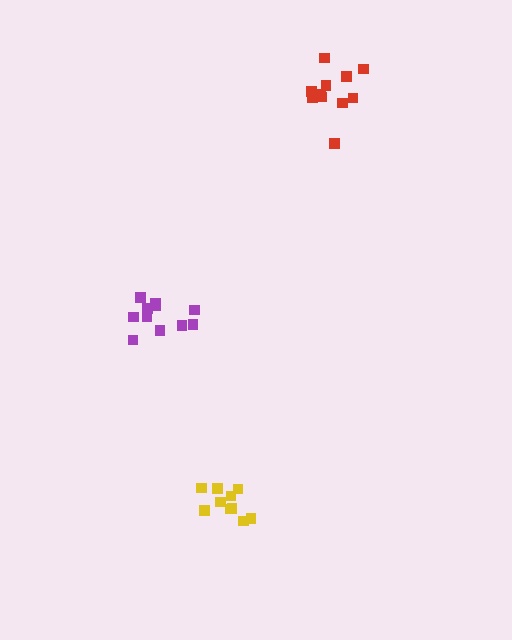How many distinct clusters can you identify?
There are 3 distinct clusters.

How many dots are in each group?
Group 1: 10 dots, Group 2: 11 dots, Group 3: 11 dots (32 total).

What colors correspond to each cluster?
The clusters are colored: yellow, red, purple.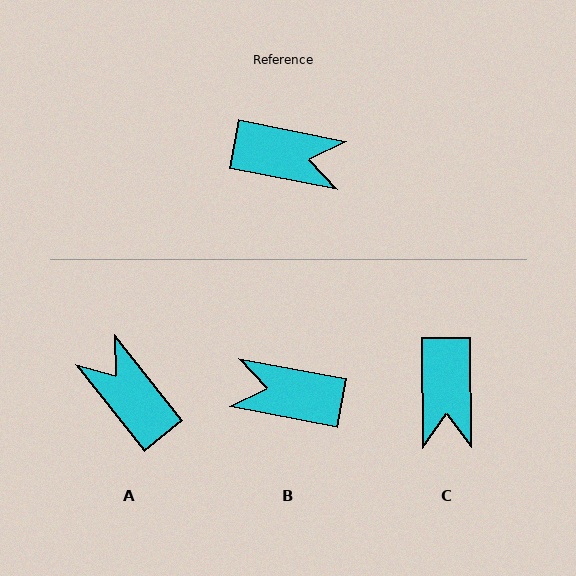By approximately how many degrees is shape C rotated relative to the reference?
Approximately 78 degrees clockwise.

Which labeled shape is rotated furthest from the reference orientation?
B, about 179 degrees away.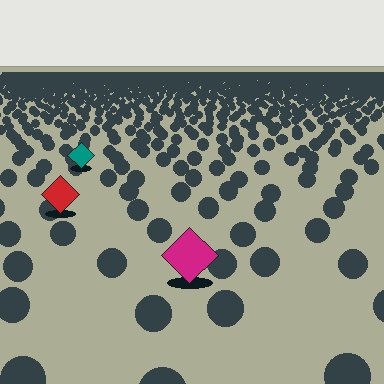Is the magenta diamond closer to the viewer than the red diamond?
Yes. The magenta diamond is closer — you can tell from the texture gradient: the ground texture is coarser near it.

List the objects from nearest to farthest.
From nearest to farthest: the magenta diamond, the red diamond, the teal diamond.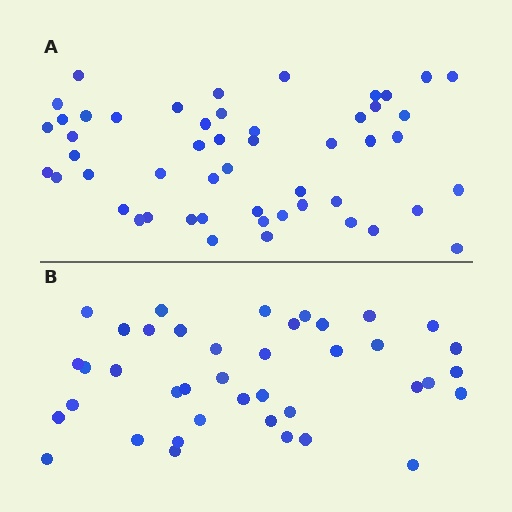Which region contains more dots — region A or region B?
Region A (the top region) has more dots.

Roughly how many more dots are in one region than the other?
Region A has roughly 12 or so more dots than region B.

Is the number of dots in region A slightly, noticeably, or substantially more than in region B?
Region A has noticeably more, but not dramatically so. The ratio is roughly 1.3 to 1.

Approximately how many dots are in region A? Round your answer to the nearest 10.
About 50 dots. (The exact count is 51, which rounds to 50.)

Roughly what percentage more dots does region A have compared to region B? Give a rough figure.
About 30% more.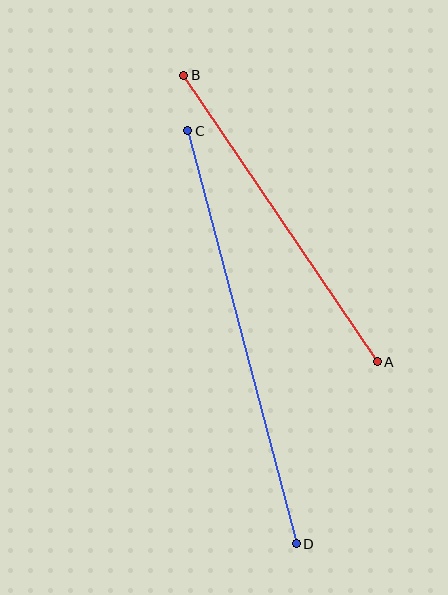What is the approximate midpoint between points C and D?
The midpoint is at approximately (242, 337) pixels.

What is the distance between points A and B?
The distance is approximately 346 pixels.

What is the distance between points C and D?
The distance is approximately 427 pixels.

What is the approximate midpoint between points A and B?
The midpoint is at approximately (280, 218) pixels.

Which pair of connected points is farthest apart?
Points C and D are farthest apart.